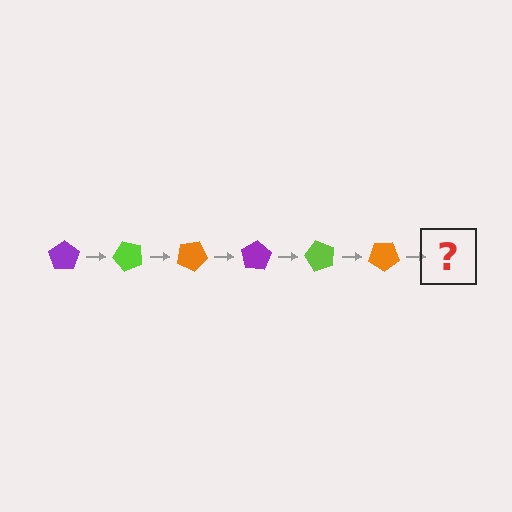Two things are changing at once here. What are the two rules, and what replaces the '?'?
The two rules are that it rotates 50 degrees each step and the color cycles through purple, lime, and orange. The '?' should be a purple pentagon, rotated 300 degrees from the start.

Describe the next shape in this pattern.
It should be a purple pentagon, rotated 300 degrees from the start.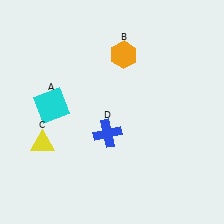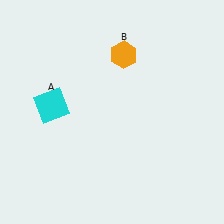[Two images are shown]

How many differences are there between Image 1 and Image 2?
There are 2 differences between the two images.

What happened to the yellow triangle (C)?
The yellow triangle (C) was removed in Image 2. It was in the bottom-left area of Image 1.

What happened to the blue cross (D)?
The blue cross (D) was removed in Image 2. It was in the bottom-left area of Image 1.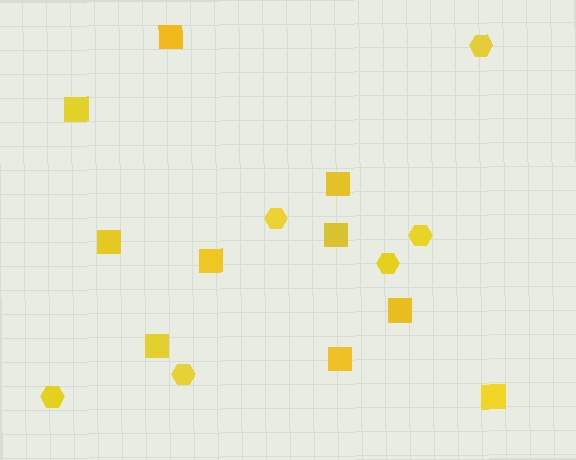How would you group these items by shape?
There are 2 groups: one group of squares (10) and one group of hexagons (6).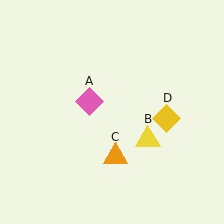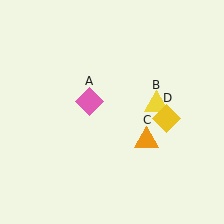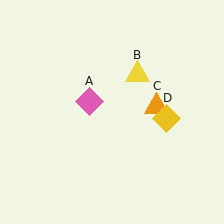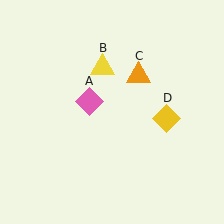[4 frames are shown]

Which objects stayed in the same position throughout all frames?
Pink diamond (object A) and yellow diamond (object D) remained stationary.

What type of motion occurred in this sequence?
The yellow triangle (object B), orange triangle (object C) rotated counterclockwise around the center of the scene.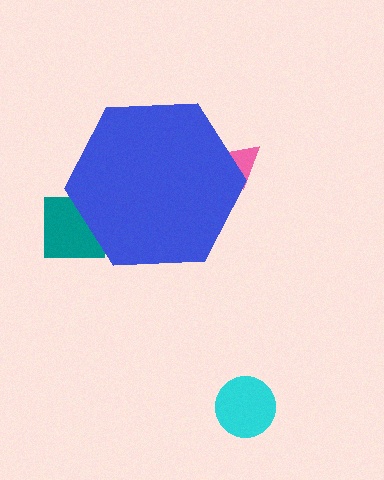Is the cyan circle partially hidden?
No, the cyan circle is fully visible.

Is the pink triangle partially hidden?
Yes, the pink triangle is partially hidden behind the blue hexagon.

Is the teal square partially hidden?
Yes, the teal square is partially hidden behind the blue hexagon.